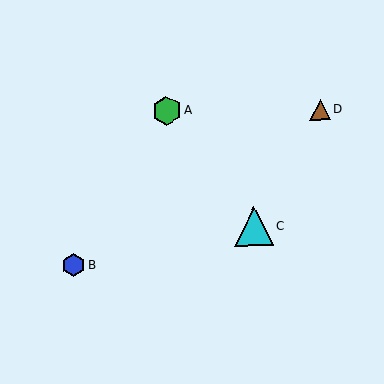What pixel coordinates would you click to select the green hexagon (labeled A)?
Click at (167, 111) to select the green hexagon A.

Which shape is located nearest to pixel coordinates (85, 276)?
The blue hexagon (labeled B) at (73, 265) is nearest to that location.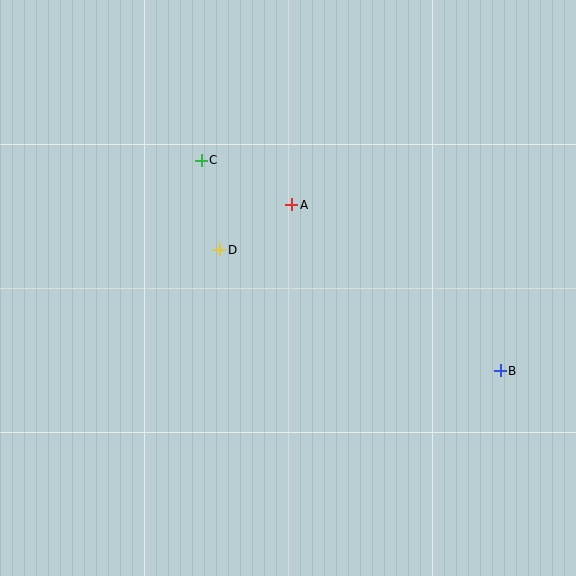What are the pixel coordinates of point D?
Point D is at (220, 250).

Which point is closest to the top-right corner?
Point A is closest to the top-right corner.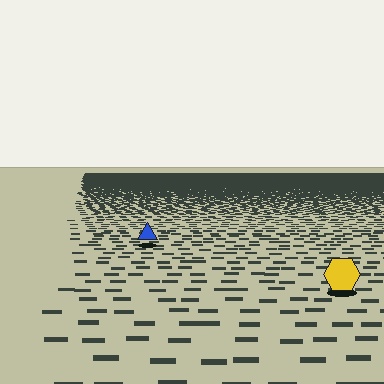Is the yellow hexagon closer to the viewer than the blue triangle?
Yes. The yellow hexagon is closer — you can tell from the texture gradient: the ground texture is coarser near it.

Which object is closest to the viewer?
The yellow hexagon is closest. The texture marks near it are larger and more spread out.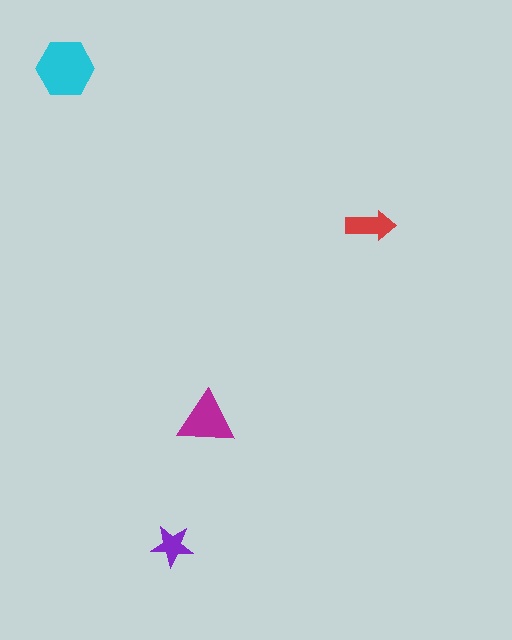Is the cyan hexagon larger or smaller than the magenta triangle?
Larger.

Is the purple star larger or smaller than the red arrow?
Smaller.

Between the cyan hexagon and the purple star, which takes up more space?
The cyan hexagon.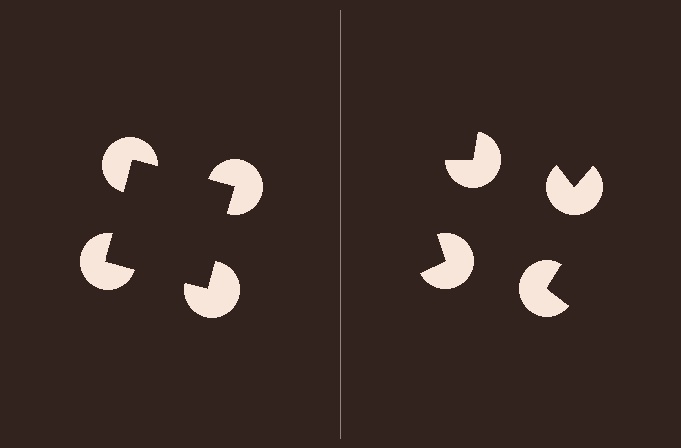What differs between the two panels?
The pac-man discs are positioned identically on both sides; only the wedge orientations differ. On the left they align to a square; on the right they are misaligned.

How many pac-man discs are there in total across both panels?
8 — 4 on each side.